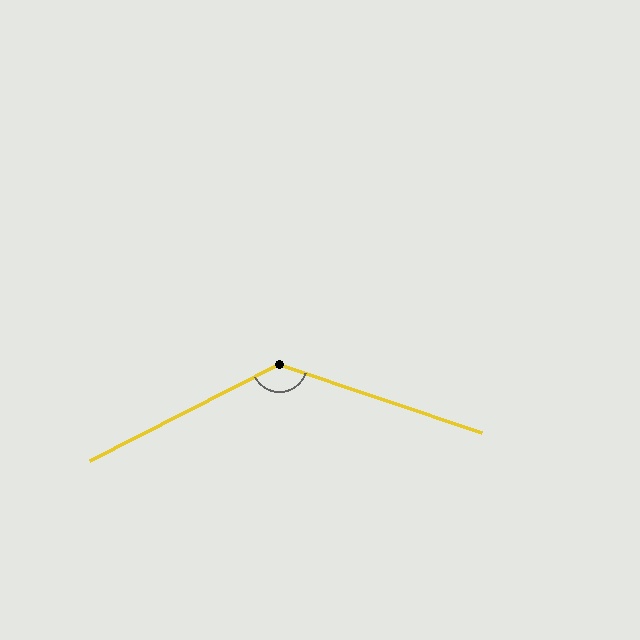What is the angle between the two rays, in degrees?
Approximately 134 degrees.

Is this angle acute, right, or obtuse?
It is obtuse.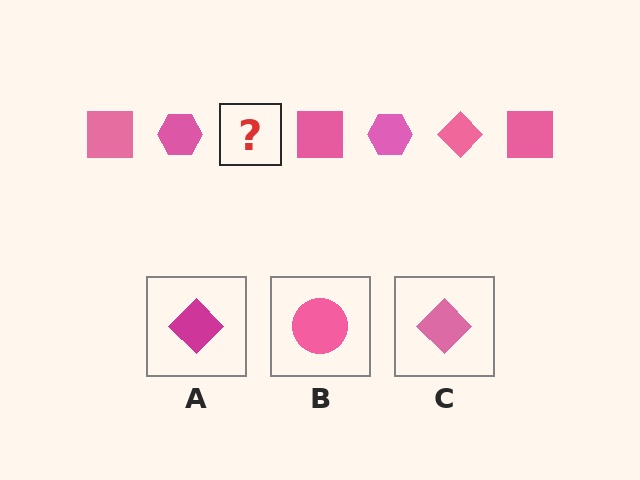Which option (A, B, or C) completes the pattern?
C.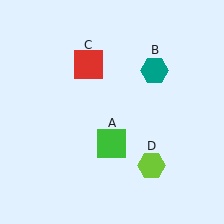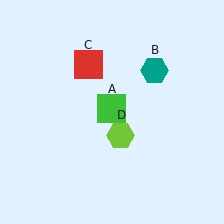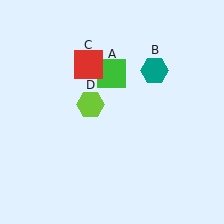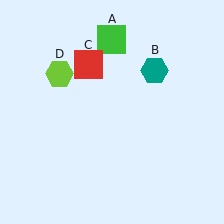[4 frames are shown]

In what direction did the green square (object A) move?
The green square (object A) moved up.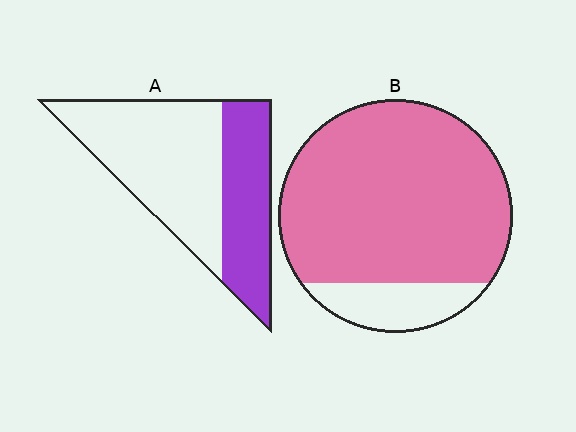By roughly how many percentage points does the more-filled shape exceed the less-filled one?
By roughly 45 percentage points (B over A).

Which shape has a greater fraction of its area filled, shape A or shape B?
Shape B.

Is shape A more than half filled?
No.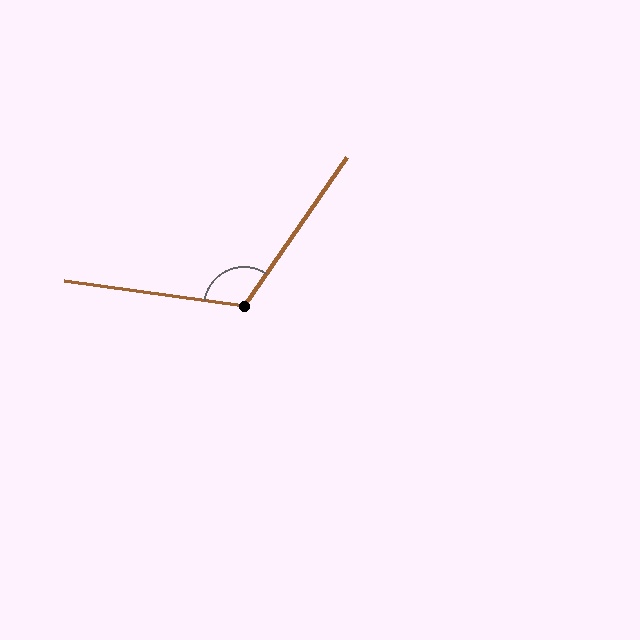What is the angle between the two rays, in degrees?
Approximately 117 degrees.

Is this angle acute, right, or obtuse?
It is obtuse.